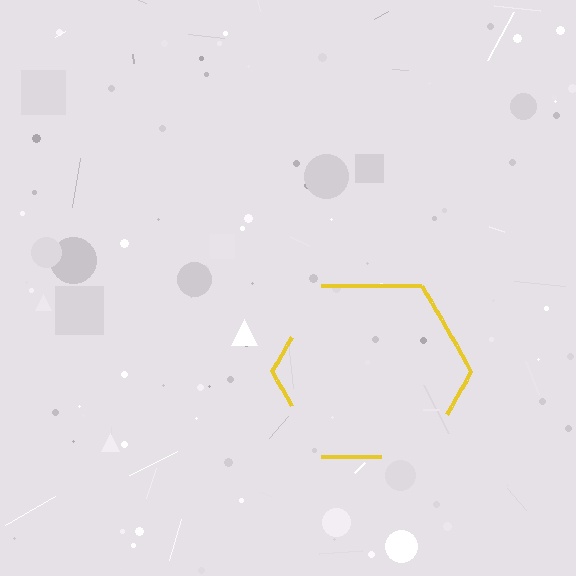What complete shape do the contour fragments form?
The contour fragments form a hexagon.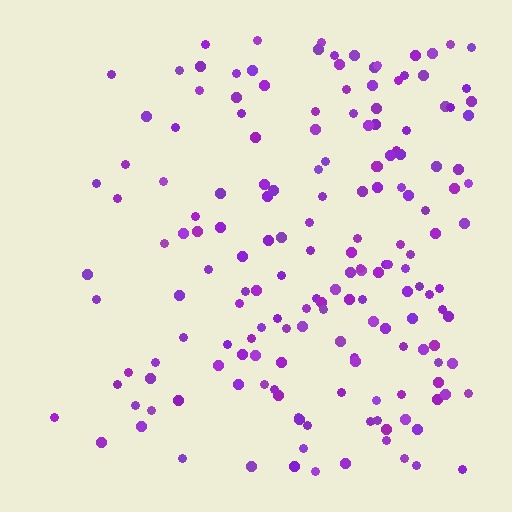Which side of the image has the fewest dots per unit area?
The left.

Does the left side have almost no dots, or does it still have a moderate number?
Still a moderate number, just noticeably fewer than the right.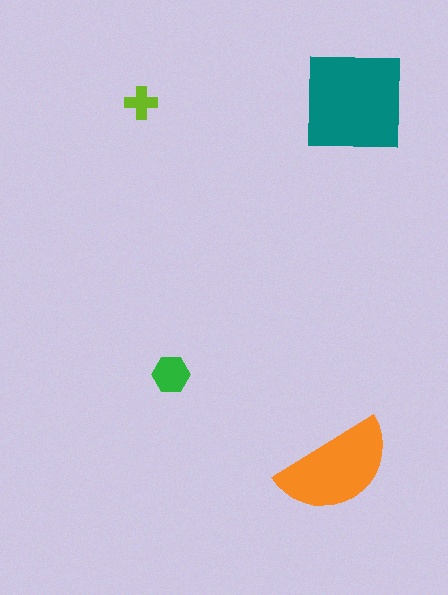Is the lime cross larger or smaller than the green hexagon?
Smaller.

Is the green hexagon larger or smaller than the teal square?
Smaller.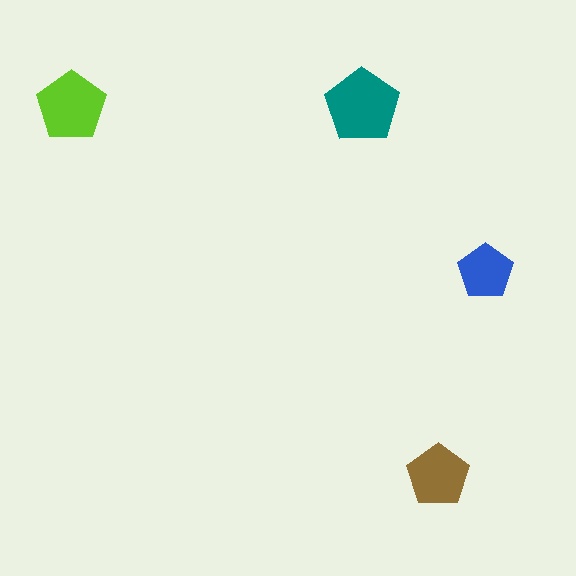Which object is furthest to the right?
The blue pentagon is rightmost.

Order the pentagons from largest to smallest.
the teal one, the lime one, the brown one, the blue one.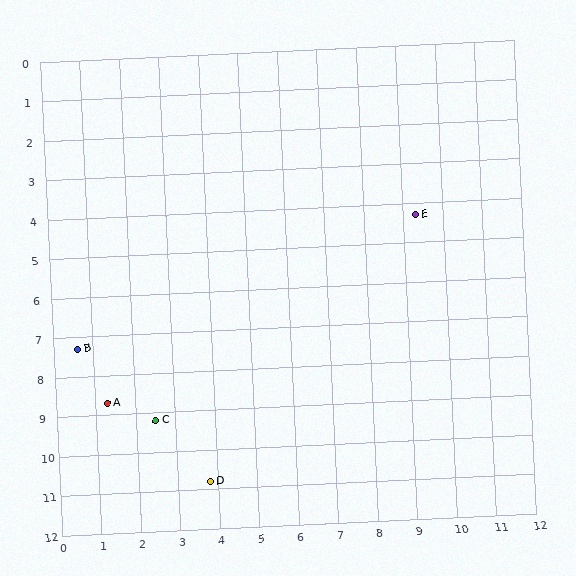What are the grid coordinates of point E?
Point E is at approximately (9.3, 4.3).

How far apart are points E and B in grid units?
Points E and B are about 9.2 grid units apart.